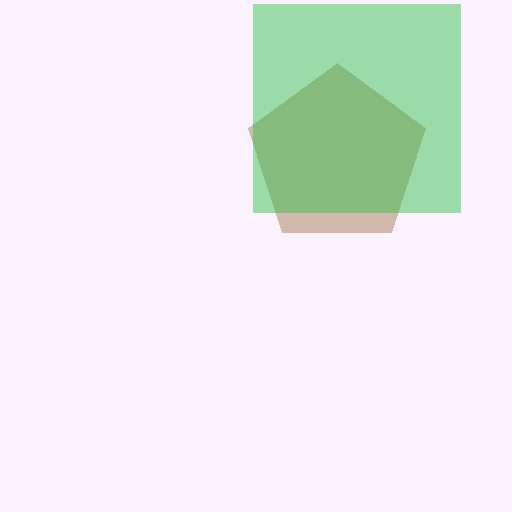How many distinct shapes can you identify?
There are 2 distinct shapes: a brown pentagon, a green square.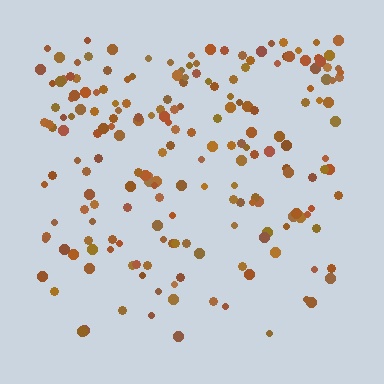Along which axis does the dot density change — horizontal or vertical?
Vertical.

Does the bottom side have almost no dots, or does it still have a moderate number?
Still a moderate number, just noticeably fewer than the top.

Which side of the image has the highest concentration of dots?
The top.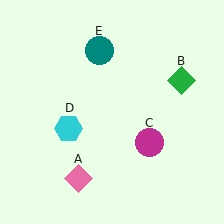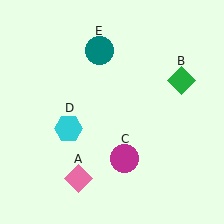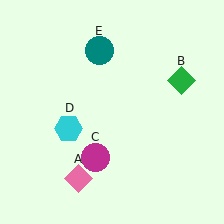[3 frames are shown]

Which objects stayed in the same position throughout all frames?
Pink diamond (object A) and green diamond (object B) and cyan hexagon (object D) and teal circle (object E) remained stationary.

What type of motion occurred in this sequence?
The magenta circle (object C) rotated clockwise around the center of the scene.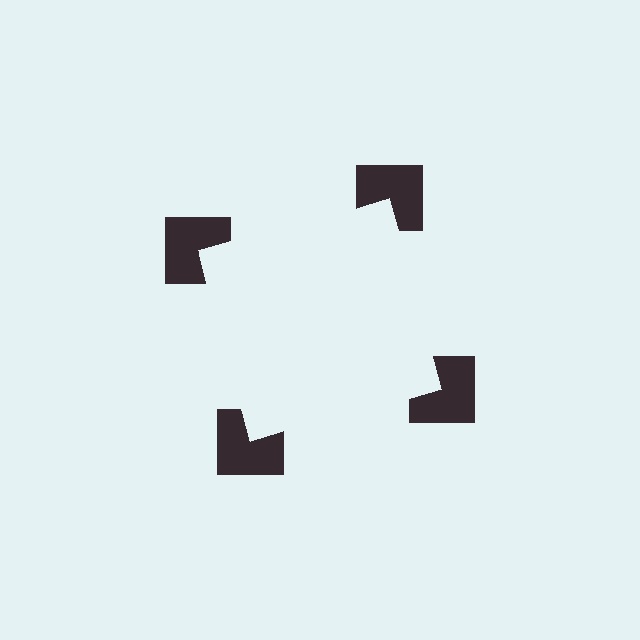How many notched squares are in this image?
There are 4 — one at each vertex of the illusory square.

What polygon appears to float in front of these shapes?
An illusory square — its edges are inferred from the aligned wedge cuts in the notched squares, not physically drawn.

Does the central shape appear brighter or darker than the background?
It typically appears slightly brighter than the background, even though no actual brightness change is drawn.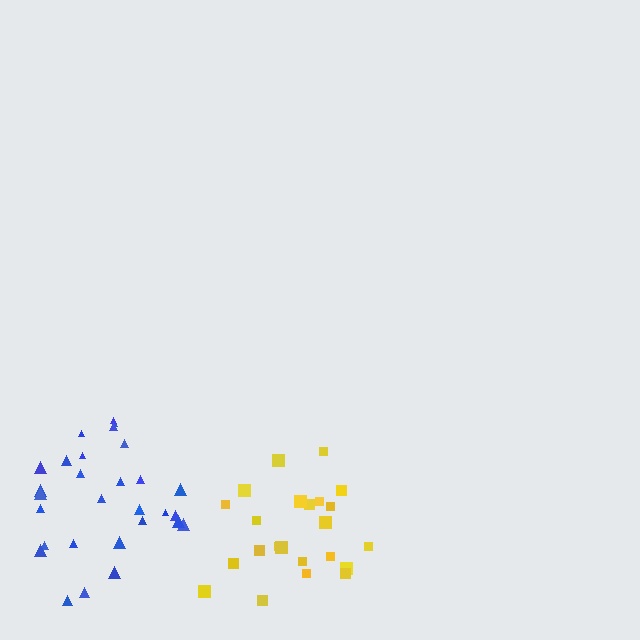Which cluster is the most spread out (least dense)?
Yellow.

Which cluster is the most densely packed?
Blue.